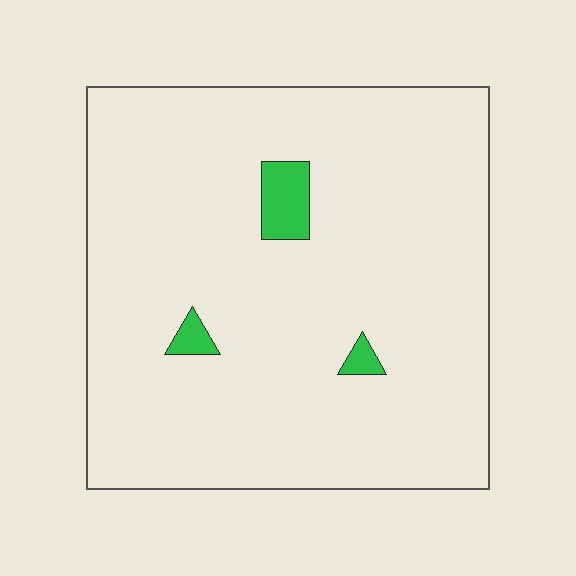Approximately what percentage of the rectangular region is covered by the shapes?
Approximately 5%.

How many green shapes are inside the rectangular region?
3.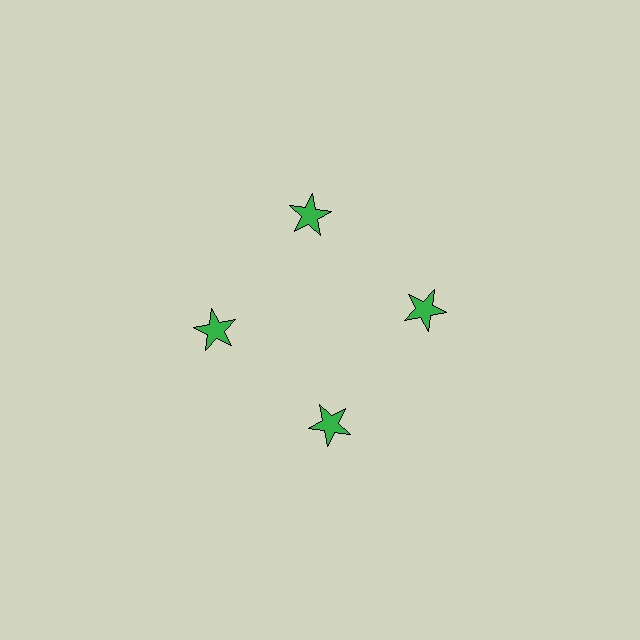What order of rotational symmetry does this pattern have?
This pattern has 4-fold rotational symmetry.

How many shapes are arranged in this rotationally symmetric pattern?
There are 4 shapes, arranged in 4 groups of 1.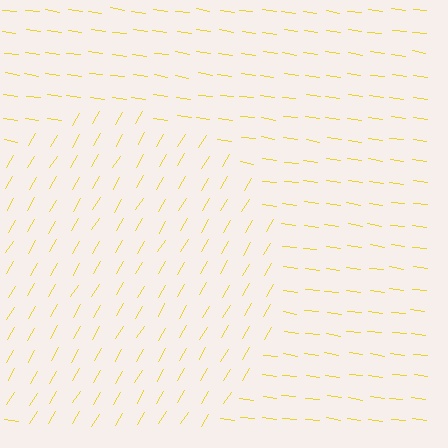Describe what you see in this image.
The image is filled with small yellow line segments. A circle region in the image has lines oriented differently from the surrounding lines, creating a visible texture boundary.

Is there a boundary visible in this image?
Yes, there is a texture boundary formed by a change in line orientation.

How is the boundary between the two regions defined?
The boundary is defined purely by a change in line orientation (approximately 67 degrees difference). All lines are the same color and thickness.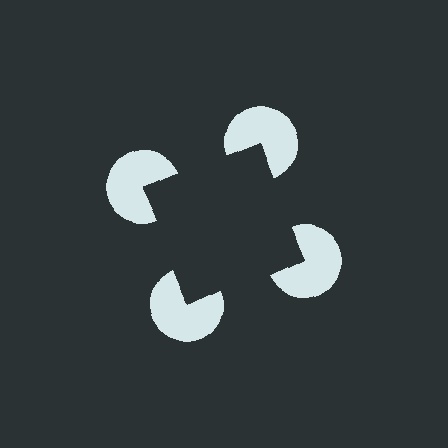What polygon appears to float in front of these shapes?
An illusory square — its edges are inferred from the aligned wedge cuts in the pac-man discs, not physically drawn.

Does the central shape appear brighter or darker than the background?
It typically appears slightly darker than the background, even though no actual brightness change is drawn.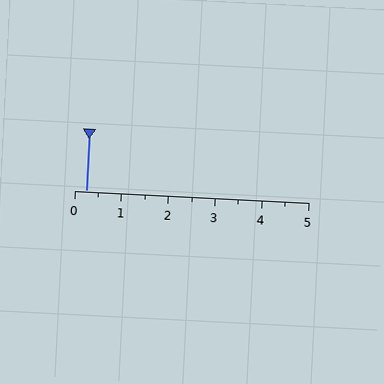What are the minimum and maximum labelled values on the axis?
The axis runs from 0 to 5.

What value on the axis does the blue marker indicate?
The marker indicates approximately 0.2.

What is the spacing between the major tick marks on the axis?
The major ticks are spaced 1 apart.